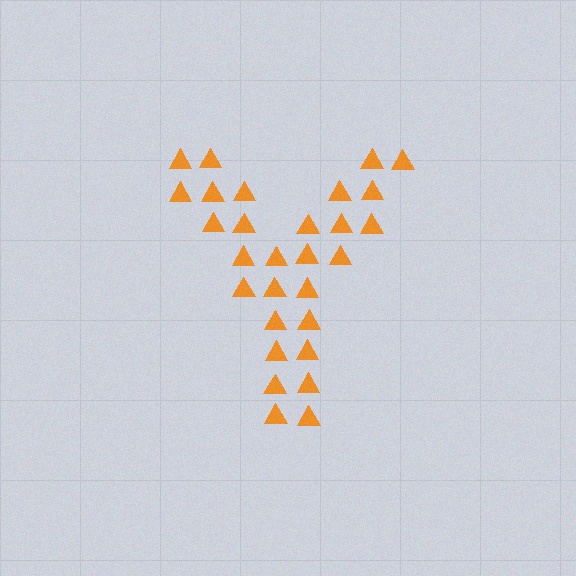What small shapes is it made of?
It is made of small triangles.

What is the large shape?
The large shape is the letter Y.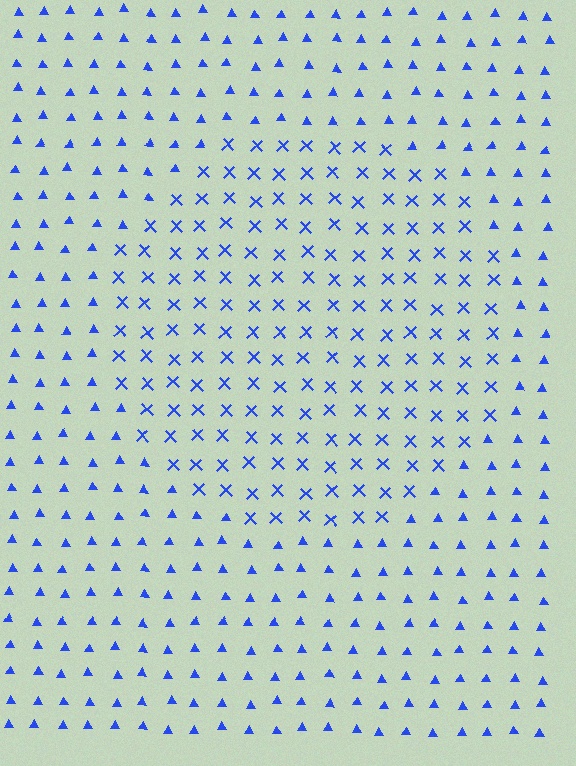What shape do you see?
I see a circle.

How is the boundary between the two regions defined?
The boundary is defined by a change in element shape: X marks inside vs. triangles outside. All elements share the same color and spacing.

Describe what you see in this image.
The image is filled with small blue elements arranged in a uniform grid. A circle-shaped region contains X marks, while the surrounding area contains triangles. The boundary is defined purely by the change in element shape.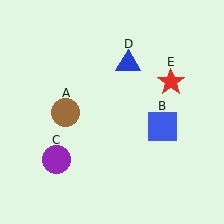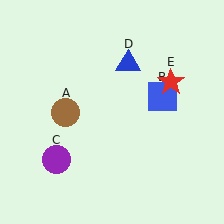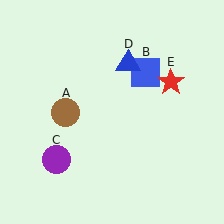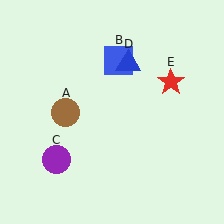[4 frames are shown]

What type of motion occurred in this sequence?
The blue square (object B) rotated counterclockwise around the center of the scene.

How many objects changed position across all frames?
1 object changed position: blue square (object B).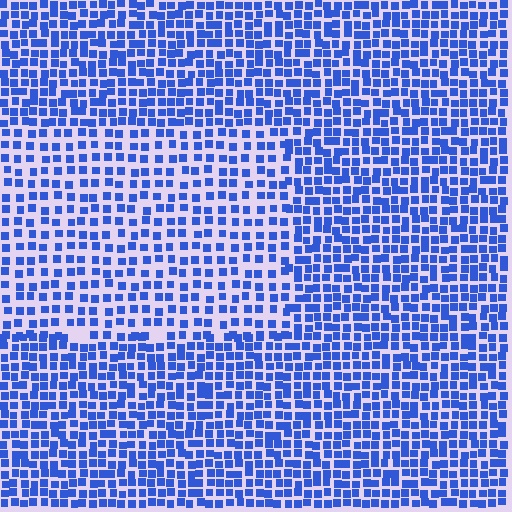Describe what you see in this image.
The image contains small blue elements arranged at two different densities. A rectangle-shaped region is visible where the elements are less densely packed than the surrounding area.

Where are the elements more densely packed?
The elements are more densely packed outside the rectangle boundary.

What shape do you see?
I see a rectangle.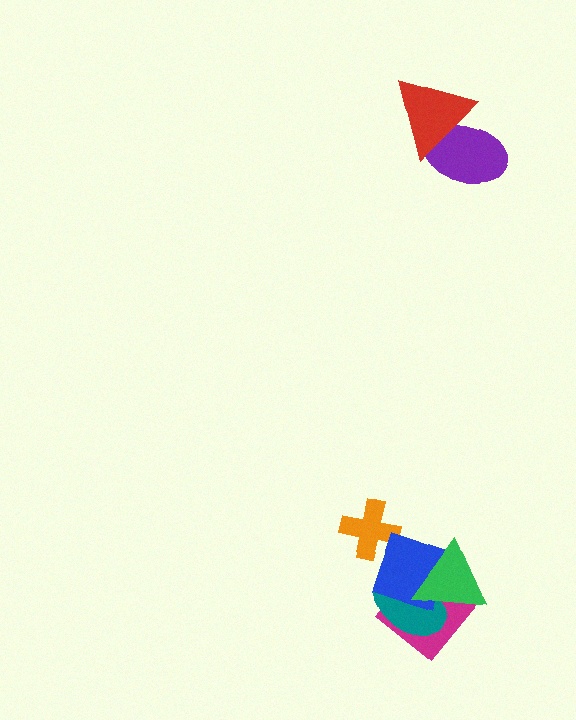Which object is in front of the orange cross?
The blue diamond is in front of the orange cross.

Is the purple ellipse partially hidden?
Yes, it is partially covered by another shape.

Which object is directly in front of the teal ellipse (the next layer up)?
The blue diamond is directly in front of the teal ellipse.